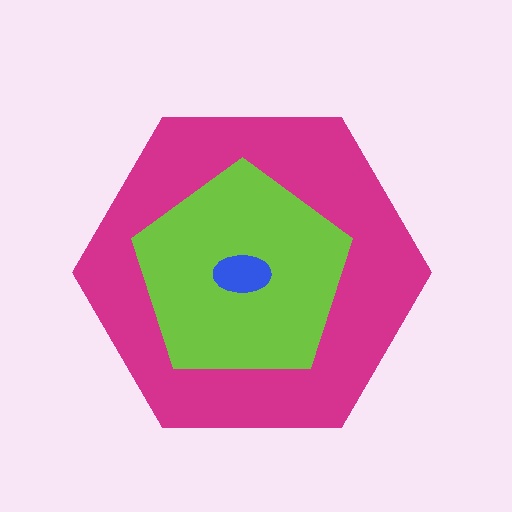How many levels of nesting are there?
3.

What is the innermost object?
The blue ellipse.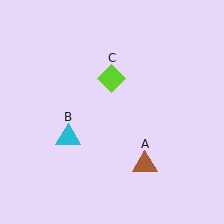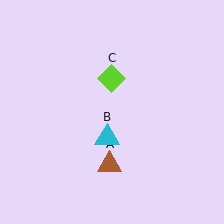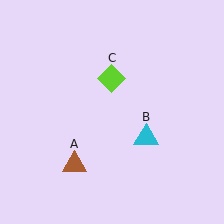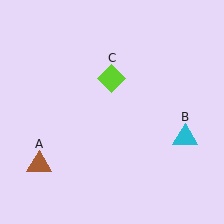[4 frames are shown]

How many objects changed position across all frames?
2 objects changed position: brown triangle (object A), cyan triangle (object B).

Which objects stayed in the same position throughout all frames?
Lime diamond (object C) remained stationary.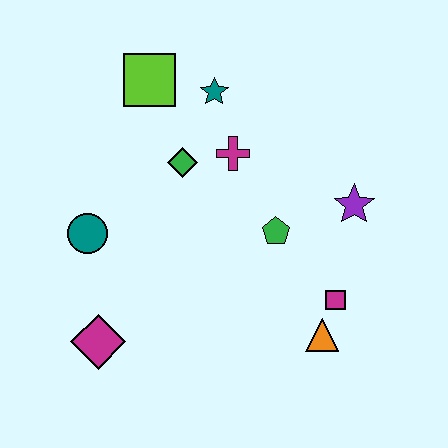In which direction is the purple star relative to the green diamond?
The purple star is to the right of the green diamond.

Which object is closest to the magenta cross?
The green diamond is closest to the magenta cross.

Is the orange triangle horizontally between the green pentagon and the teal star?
No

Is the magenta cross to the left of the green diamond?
No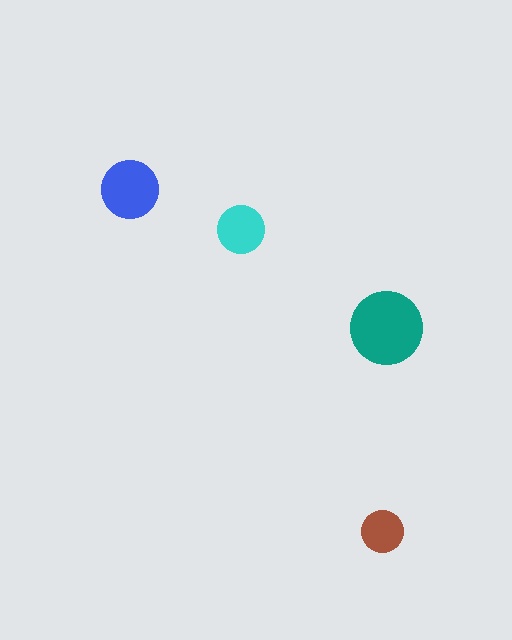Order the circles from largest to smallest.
the teal one, the blue one, the cyan one, the brown one.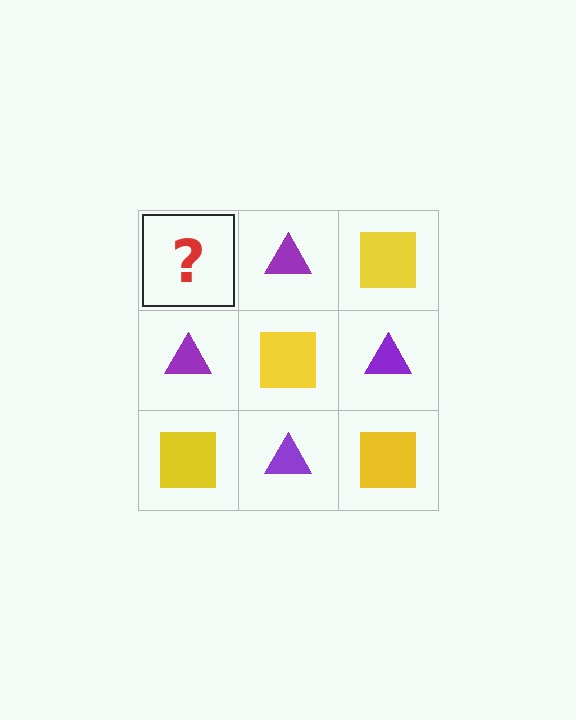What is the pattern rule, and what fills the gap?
The rule is that it alternates yellow square and purple triangle in a checkerboard pattern. The gap should be filled with a yellow square.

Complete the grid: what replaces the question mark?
The question mark should be replaced with a yellow square.